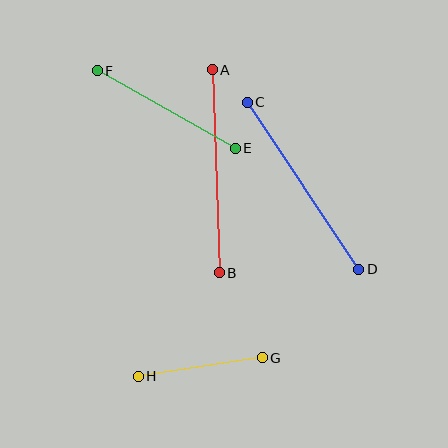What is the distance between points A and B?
The distance is approximately 203 pixels.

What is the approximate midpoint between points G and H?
The midpoint is at approximately (200, 367) pixels.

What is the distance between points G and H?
The distance is approximately 125 pixels.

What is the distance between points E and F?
The distance is approximately 158 pixels.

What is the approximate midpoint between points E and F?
The midpoint is at approximately (166, 109) pixels.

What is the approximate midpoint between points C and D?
The midpoint is at approximately (303, 186) pixels.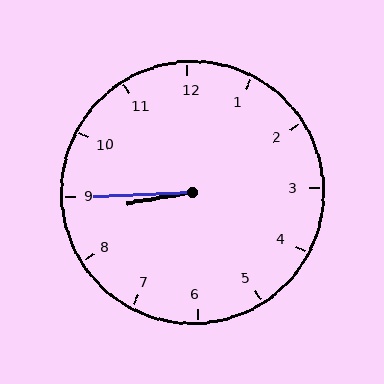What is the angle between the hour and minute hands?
Approximately 8 degrees.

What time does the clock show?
8:45.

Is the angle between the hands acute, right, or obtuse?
It is acute.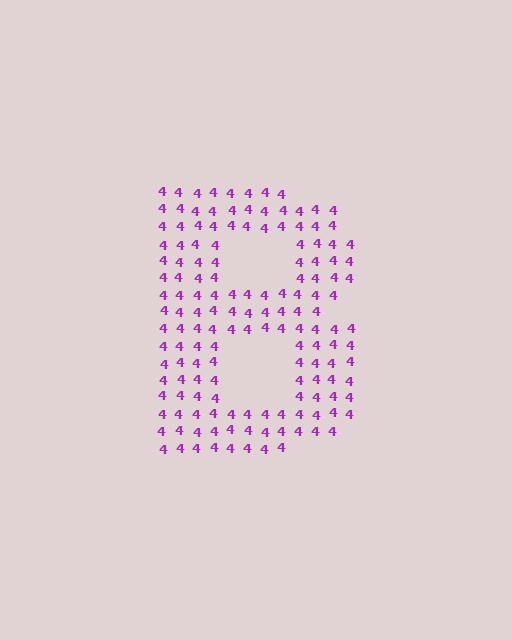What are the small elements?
The small elements are digit 4's.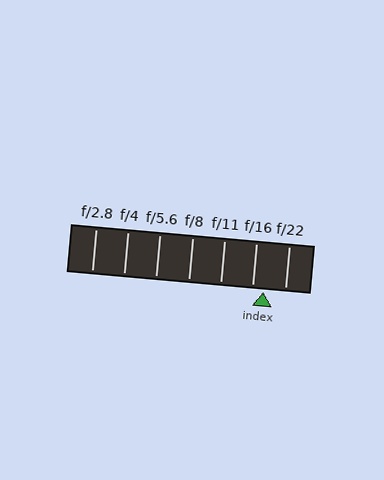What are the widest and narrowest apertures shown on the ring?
The widest aperture shown is f/2.8 and the narrowest is f/22.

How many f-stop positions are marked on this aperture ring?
There are 7 f-stop positions marked.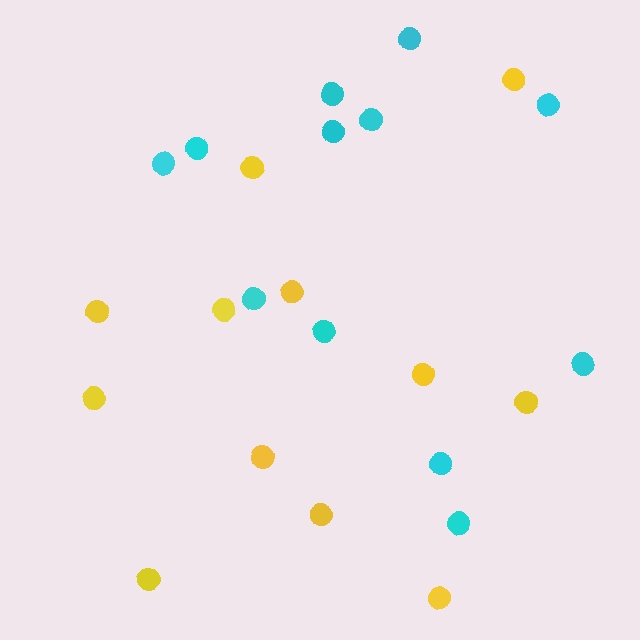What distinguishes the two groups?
There are 2 groups: one group of yellow circles (12) and one group of cyan circles (12).